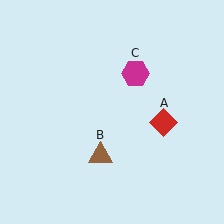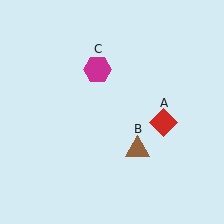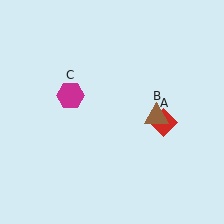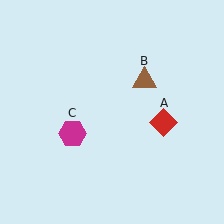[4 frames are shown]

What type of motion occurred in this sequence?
The brown triangle (object B), magenta hexagon (object C) rotated counterclockwise around the center of the scene.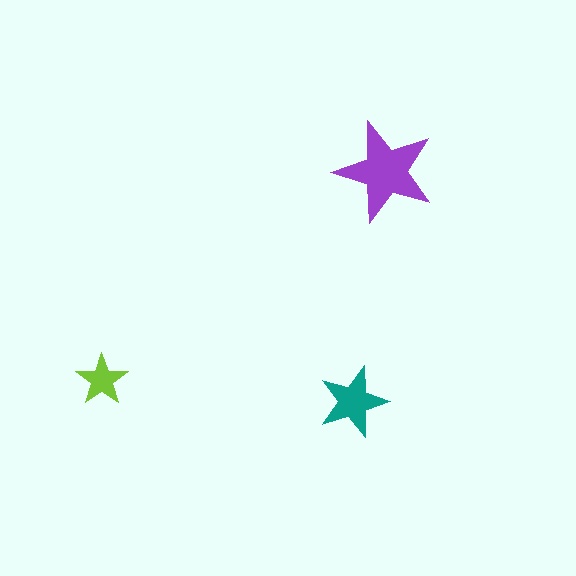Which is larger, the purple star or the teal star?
The purple one.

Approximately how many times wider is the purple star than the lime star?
About 2 times wider.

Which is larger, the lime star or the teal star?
The teal one.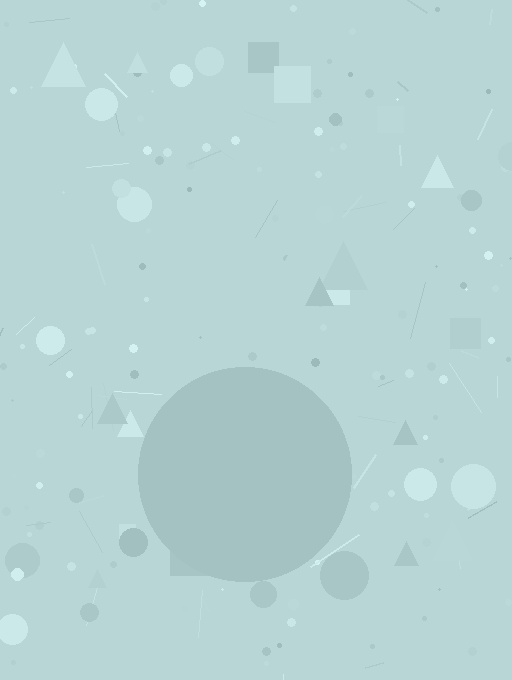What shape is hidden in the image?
A circle is hidden in the image.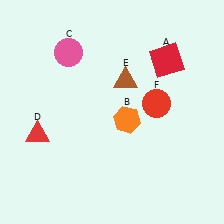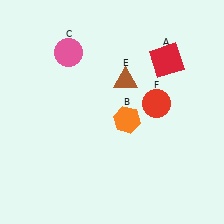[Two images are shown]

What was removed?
The red triangle (D) was removed in Image 2.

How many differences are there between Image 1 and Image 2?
There is 1 difference between the two images.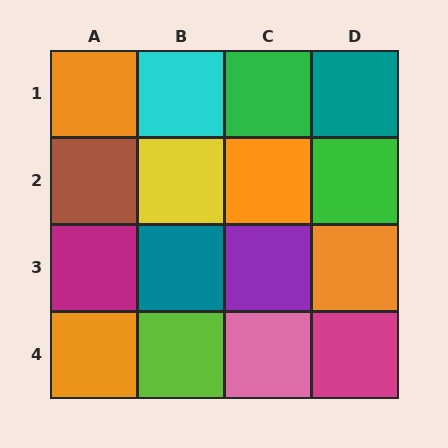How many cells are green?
2 cells are green.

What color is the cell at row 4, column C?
Pink.